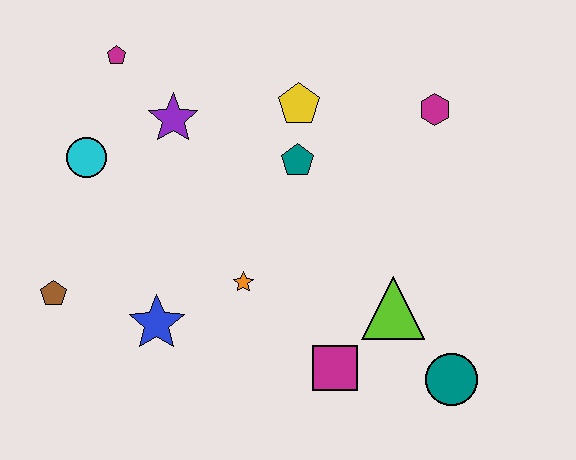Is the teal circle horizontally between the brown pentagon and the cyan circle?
No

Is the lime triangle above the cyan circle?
No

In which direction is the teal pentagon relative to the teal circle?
The teal pentagon is above the teal circle.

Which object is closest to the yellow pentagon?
The teal pentagon is closest to the yellow pentagon.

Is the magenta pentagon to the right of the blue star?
No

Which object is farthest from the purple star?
The teal circle is farthest from the purple star.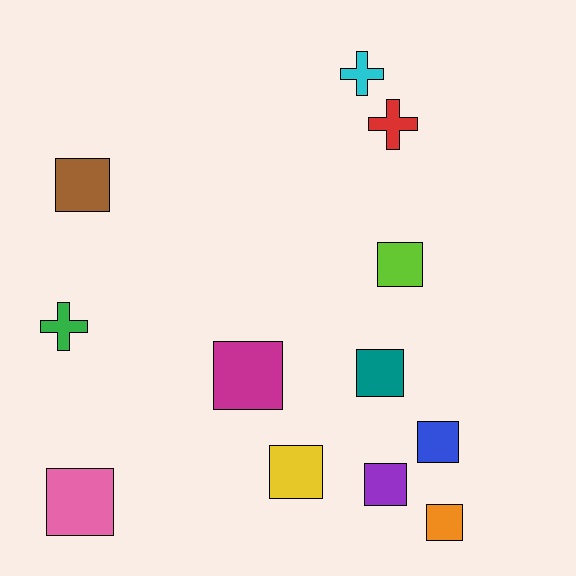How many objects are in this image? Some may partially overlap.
There are 12 objects.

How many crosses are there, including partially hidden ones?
There are 3 crosses.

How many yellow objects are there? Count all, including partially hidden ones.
There is 1 yellow object.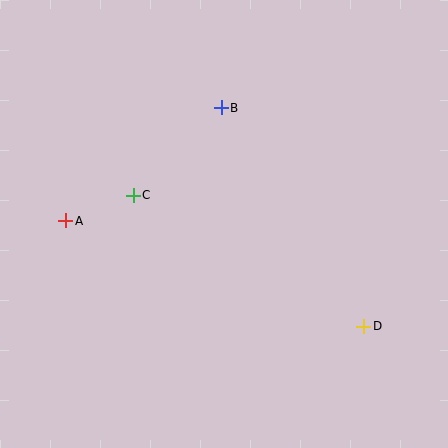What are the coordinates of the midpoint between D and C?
The midpoint between D and C is at (248, 261).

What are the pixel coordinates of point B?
Point B is at (221, 108).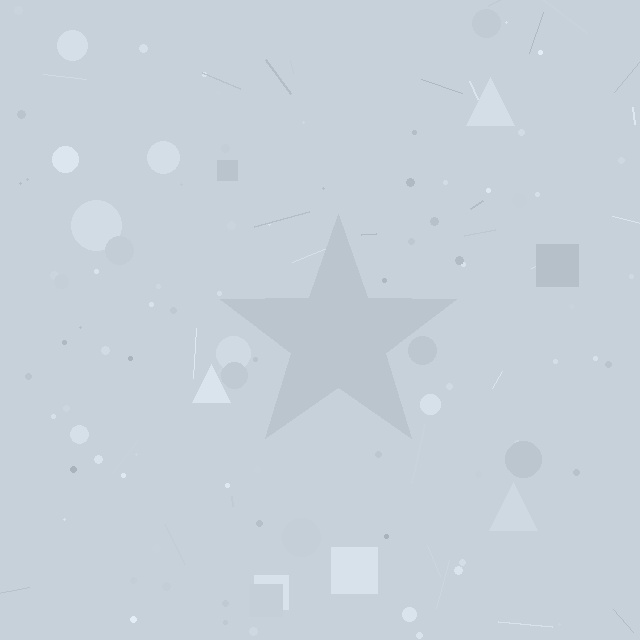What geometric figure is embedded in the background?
A star is embedded in the background.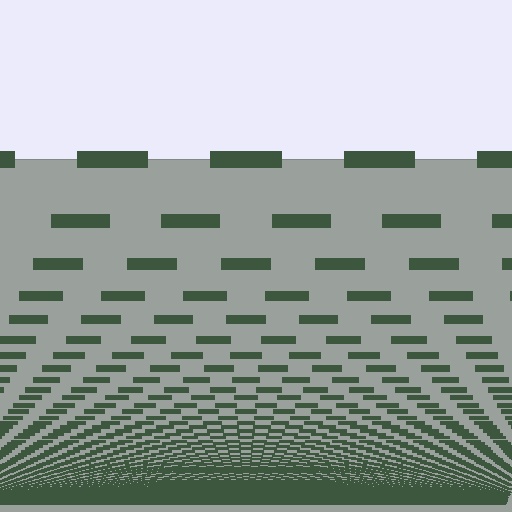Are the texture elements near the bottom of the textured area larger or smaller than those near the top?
Smaller. The gradient is inverted — elements near the bottom are smaller and denser.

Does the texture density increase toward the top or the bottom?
Density increases toward the bottom.